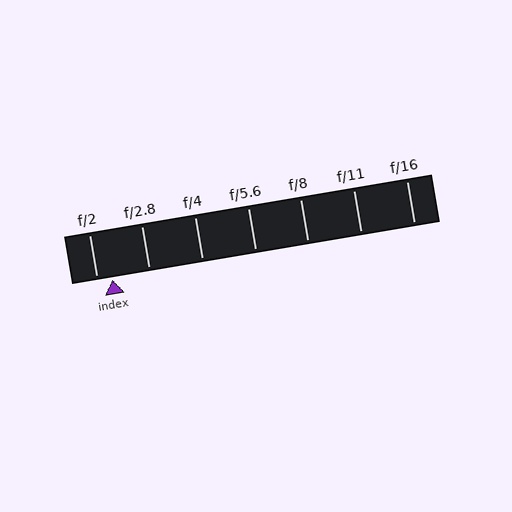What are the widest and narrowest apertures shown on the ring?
The widest aperture shown is f/2 and the narrowest is f/16.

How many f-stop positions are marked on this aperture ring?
There are 7 f-stop positions marked.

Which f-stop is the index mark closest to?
The index mark is closest to f/2.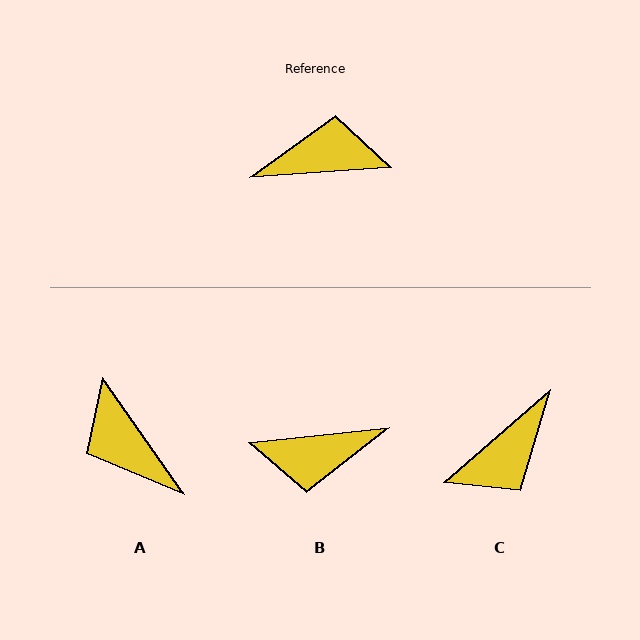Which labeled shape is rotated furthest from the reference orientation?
B, about 178 degrees away.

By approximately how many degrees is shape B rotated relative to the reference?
Approximately 178 degrees clockwise.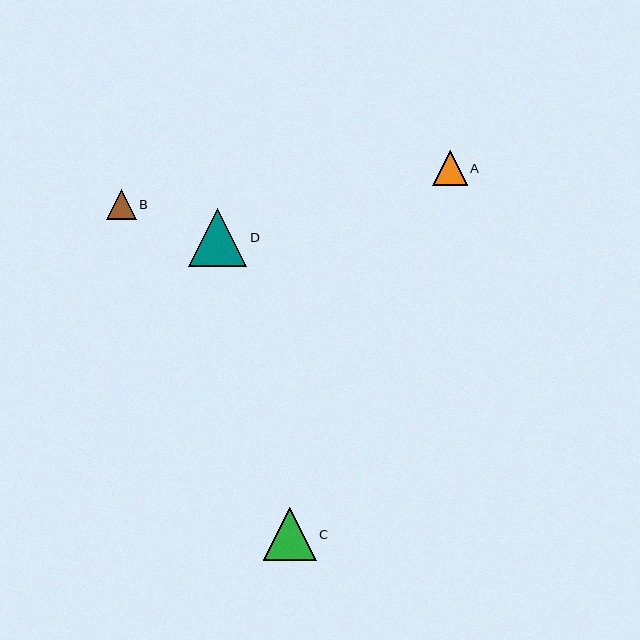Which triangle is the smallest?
Triangle B is the smallest with a size of approximately 30 pixels.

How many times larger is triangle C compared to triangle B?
Triangle C is approximately 1.7 times the size of triangle B.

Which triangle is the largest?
Triangle D is the largest with a size of approximately 58 pixels.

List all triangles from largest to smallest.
From largest to smallest: D, C, A, B.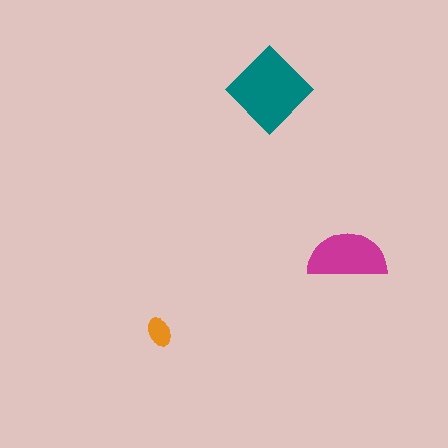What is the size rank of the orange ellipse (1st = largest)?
3rd.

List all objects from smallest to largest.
The orange ellipse, the magenta semicircle, the teal diamond.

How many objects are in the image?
There are 3 objects in the image.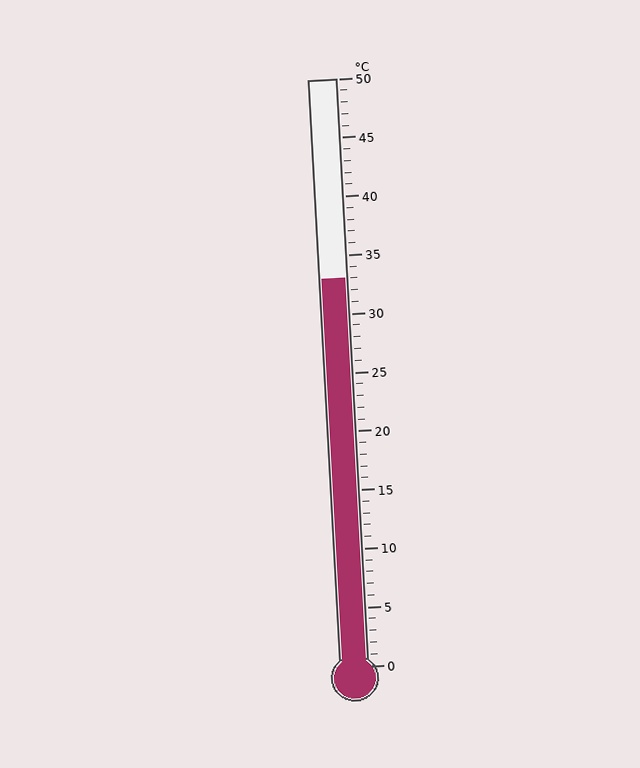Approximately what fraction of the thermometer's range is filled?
The thermometer is filled to approximately 65% of its range.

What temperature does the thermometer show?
The thermometer shows approximately 33°C.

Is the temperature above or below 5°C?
The temperature is above 5°C.